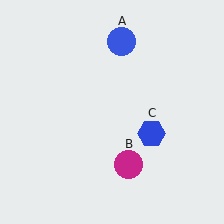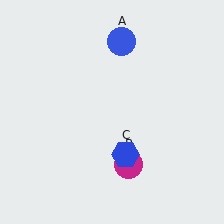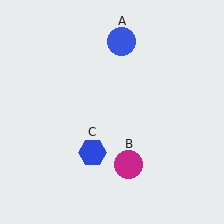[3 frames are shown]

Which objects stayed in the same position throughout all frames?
Blue circle (object A) and magenta circle (object B) remained stationary.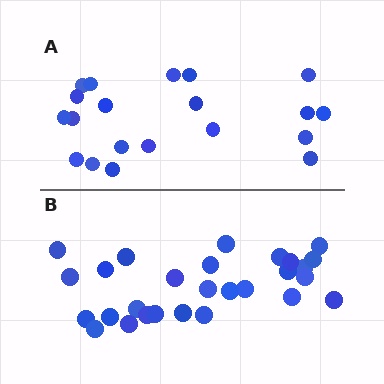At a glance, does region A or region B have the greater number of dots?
Region B (the bottom region) has more dots.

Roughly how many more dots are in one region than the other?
Region B has roughly 8 or so more dots than region A.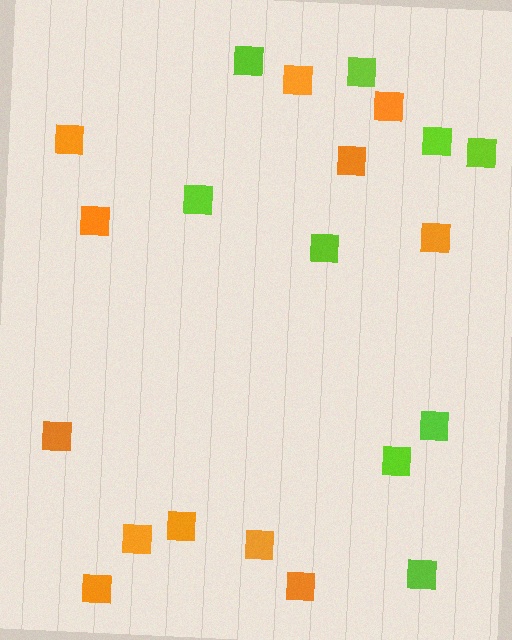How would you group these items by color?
There are 2 groups: one group of orange squares (12) and one group of lime squares (9).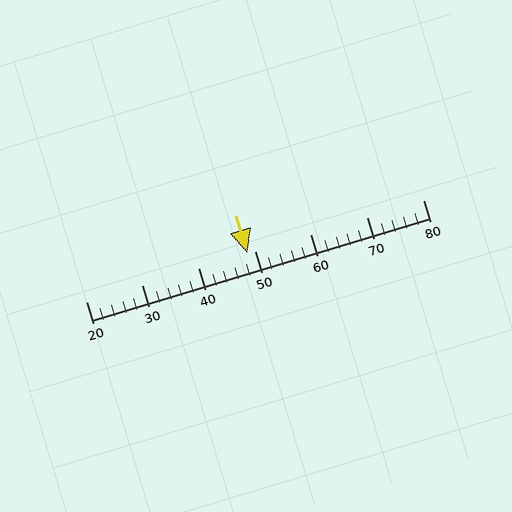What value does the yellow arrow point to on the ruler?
The yellow arrow points to approximately 49.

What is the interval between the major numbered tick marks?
The major tick marks are spaced 10 units apart.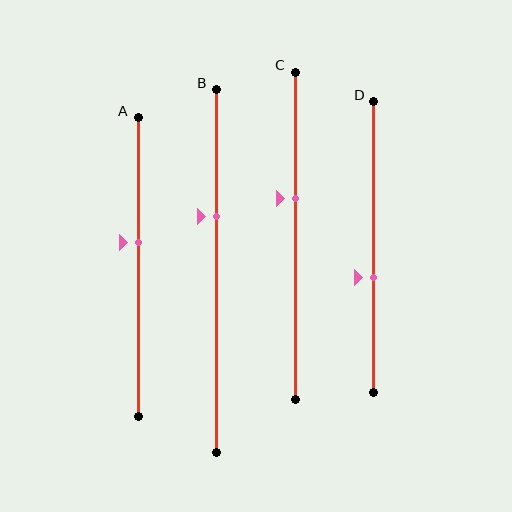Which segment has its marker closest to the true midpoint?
Segment A has its marker closest to the true midpoint.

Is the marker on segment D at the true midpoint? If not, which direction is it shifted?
No, the marker on segment D is shifted downward by about 11% of the segment length.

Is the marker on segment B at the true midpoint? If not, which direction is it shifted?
No, the marker on segment B is shifted upward by about 15% of the segment length.